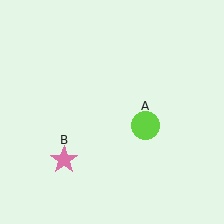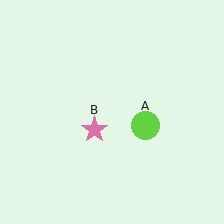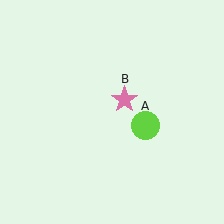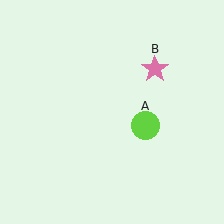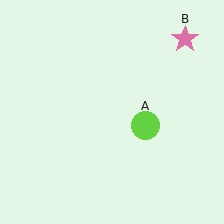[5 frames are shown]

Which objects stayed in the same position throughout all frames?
Lime circle (object A) remained stationary.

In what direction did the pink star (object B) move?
The pink star (object B) moved up and to the right.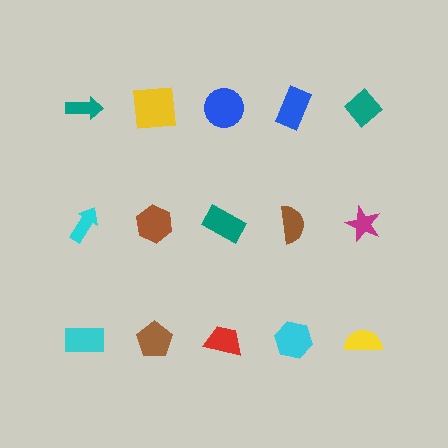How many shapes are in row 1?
5 shapes.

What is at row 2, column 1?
A cyan arrow.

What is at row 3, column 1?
A cyan rectangle.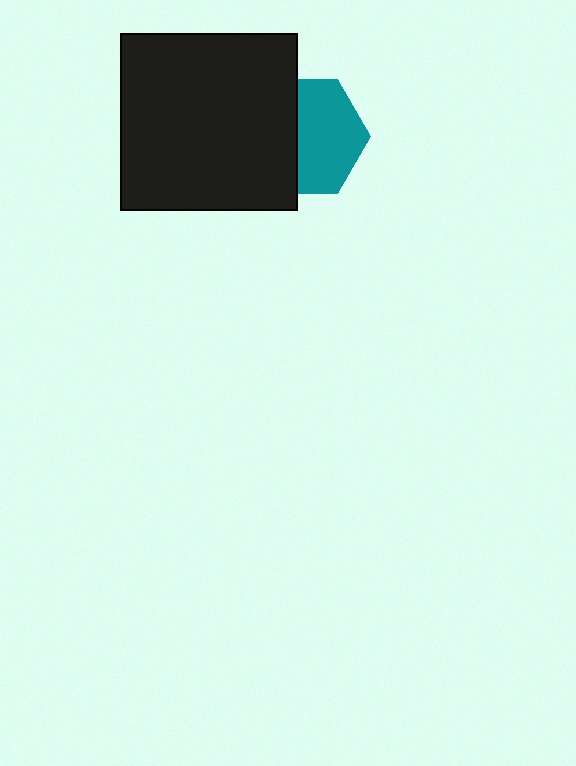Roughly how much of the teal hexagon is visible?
About half of it is visible (roughly 57%).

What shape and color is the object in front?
The object in front is a black square.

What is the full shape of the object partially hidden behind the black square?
The partially hidden object is a teal hexagon.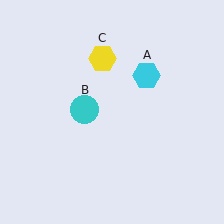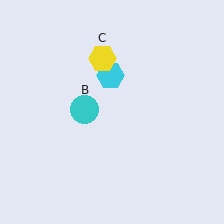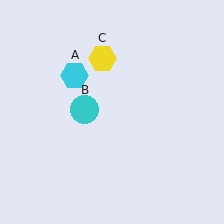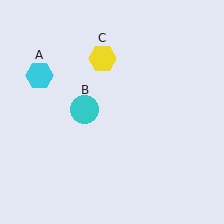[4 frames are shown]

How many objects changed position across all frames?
1 object changed position: cyan hexagon (object A).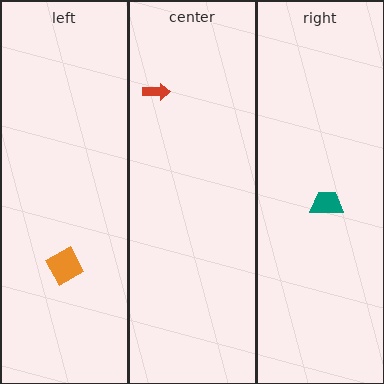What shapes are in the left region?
The orange diamond.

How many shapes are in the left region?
1.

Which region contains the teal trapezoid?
The right region.